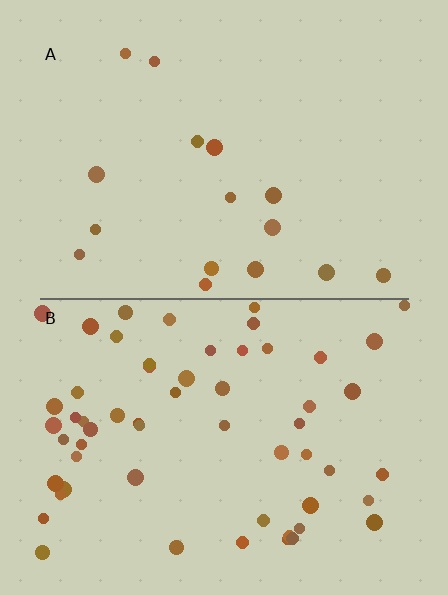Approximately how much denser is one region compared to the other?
Approximately 3.6× — region B over region A.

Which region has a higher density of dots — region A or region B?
B (the bottom).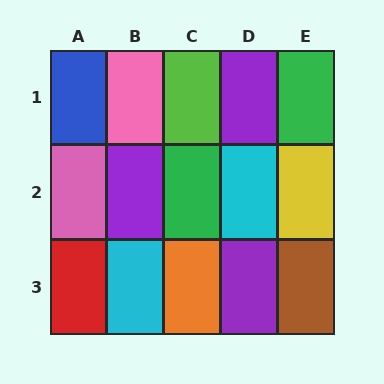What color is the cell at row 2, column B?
Purple.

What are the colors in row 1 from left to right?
Blue, pink, lime, purple, green.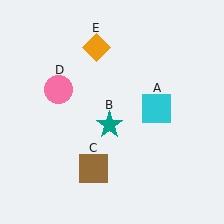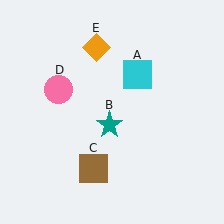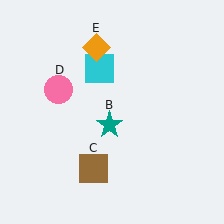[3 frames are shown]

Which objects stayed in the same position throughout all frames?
Teal star (object B) and brown square (object C) and pink circle (object D) and orange diamond (object E) remained stationary.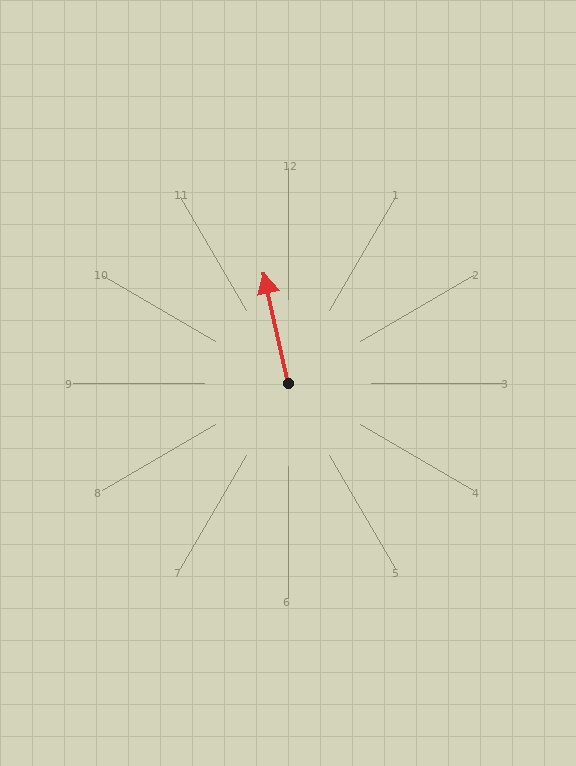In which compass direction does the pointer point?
North.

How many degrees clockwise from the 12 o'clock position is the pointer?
Approximately 348 degrees.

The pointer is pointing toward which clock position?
Roughly 12 o'clock.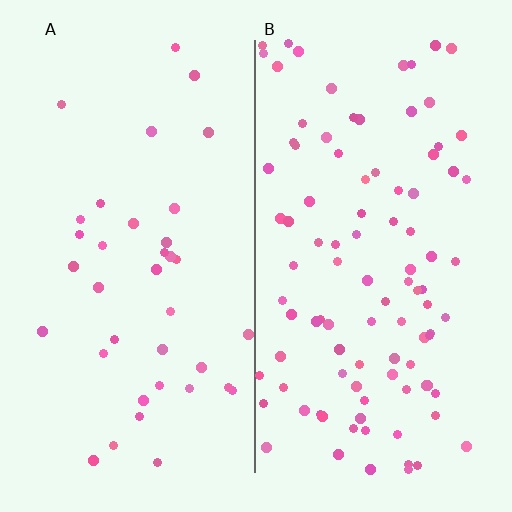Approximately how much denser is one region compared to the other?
Approximately 2.6× — region B over region A.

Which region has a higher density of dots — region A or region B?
B (the right).